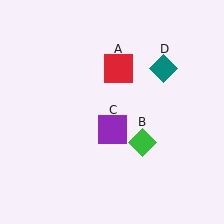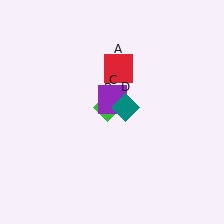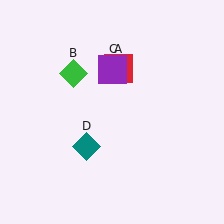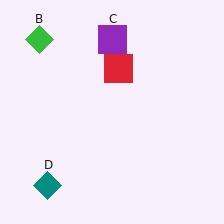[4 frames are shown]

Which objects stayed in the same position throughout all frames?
Red square (object A) remained stationary.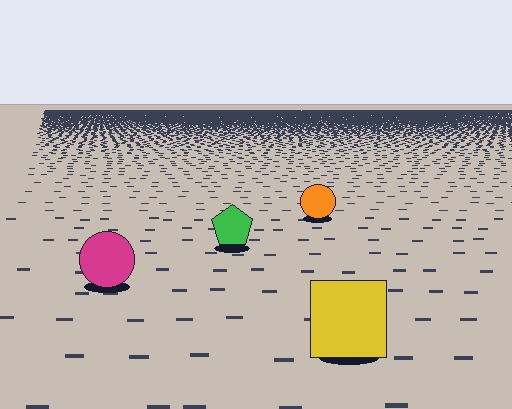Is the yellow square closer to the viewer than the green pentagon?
Yes. The yellow square is closer — you can tell from the texture gradient: the ground texture is coarser near it.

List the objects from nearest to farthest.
From nearest to farthest: the yellow square, the magenta circle, the green pentagon, the orange circle.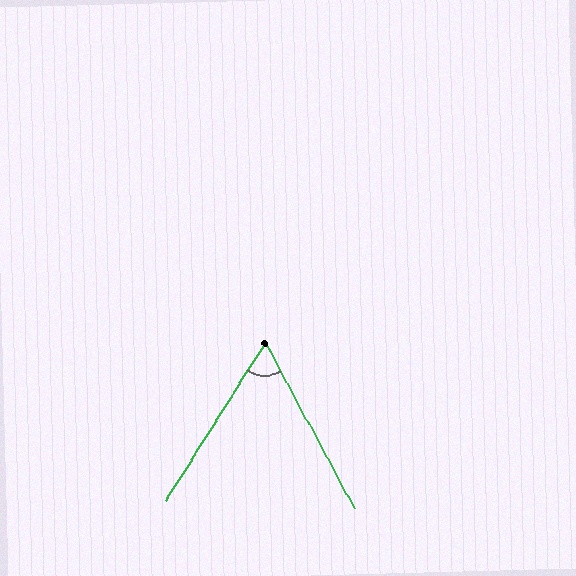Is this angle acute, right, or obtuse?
It is acute.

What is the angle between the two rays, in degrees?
Approximately 61 degrees.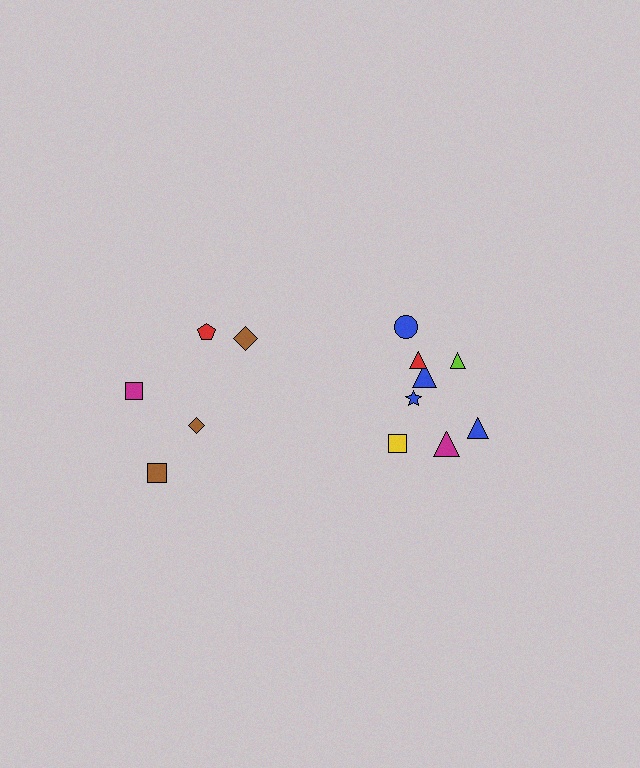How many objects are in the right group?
There are 8 objects.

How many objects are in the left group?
There are 5 objects.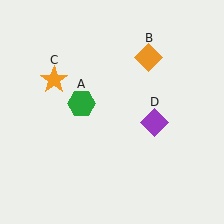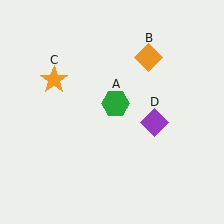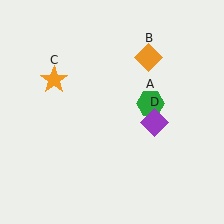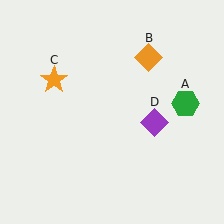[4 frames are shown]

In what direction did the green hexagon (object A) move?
The green hexagon (object A) moved right.